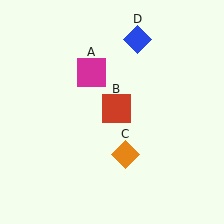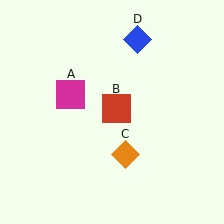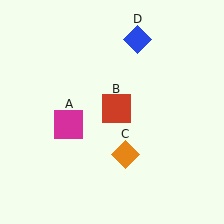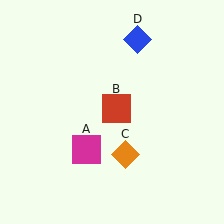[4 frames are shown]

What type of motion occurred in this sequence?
The magenta square (object A) rotated counterclockwise around the center of the scene.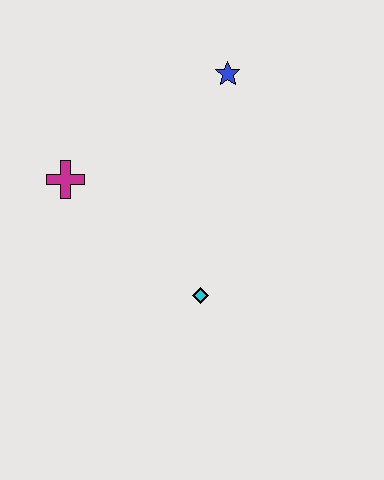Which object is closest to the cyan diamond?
The magenta cross is closest to the cyan diamond.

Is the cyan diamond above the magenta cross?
No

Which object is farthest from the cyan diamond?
The blue star is farthest from the cyan diamond.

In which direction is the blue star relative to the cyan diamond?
The blue star is above the cyan diamond.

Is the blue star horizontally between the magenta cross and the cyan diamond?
No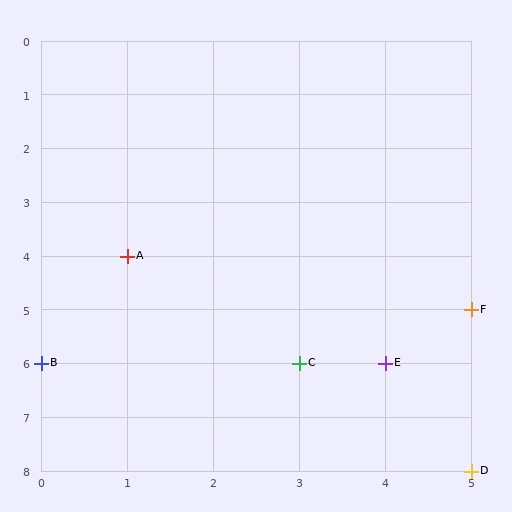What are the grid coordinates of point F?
Point F is at grid coordinates (5, 5).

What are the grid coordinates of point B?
Point B is at grid coordinates (0, 6).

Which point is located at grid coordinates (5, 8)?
Point D is at (5, 8).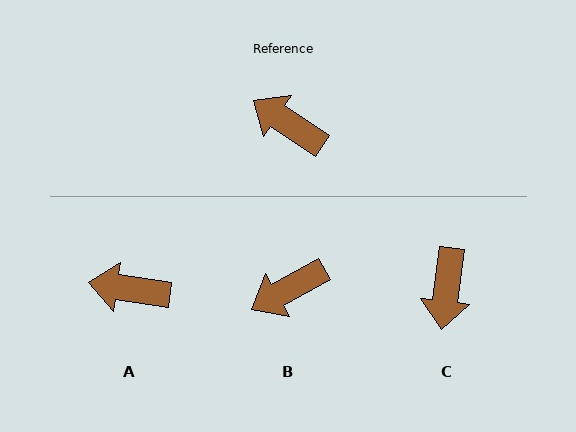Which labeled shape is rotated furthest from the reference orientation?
C, about 116 degrees away.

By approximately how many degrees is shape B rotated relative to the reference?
Approximately 63 degrees counter-clockwise.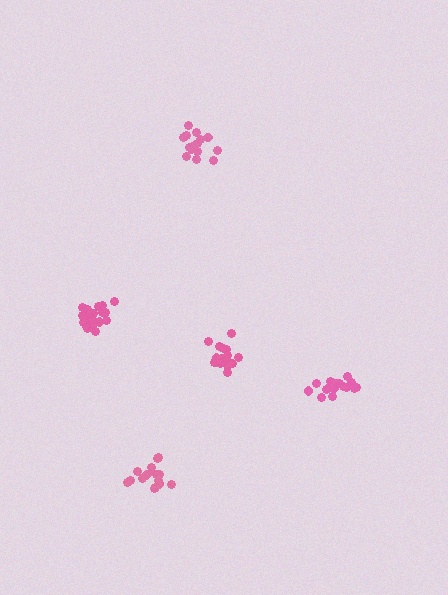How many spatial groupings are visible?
There are 5 spatial groupings.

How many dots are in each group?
Group 1: 15 dots, Group 2: 16 dots, Group 3: 21 dots, Group 4: 16 dots, Group 5: 17 dots (85 total).